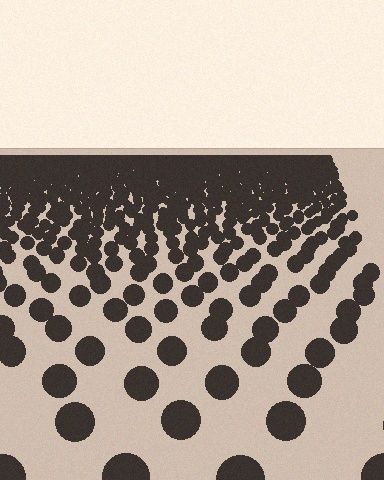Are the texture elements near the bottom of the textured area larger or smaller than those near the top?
Larger. Near the bottom, elements are closer to the viewer and appear at a bigger on-screen size.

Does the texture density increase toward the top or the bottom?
Density increases toward the top.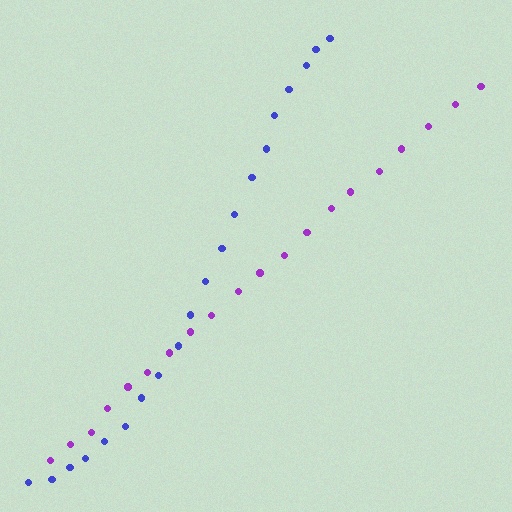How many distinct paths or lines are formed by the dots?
There are 2 distinct paths.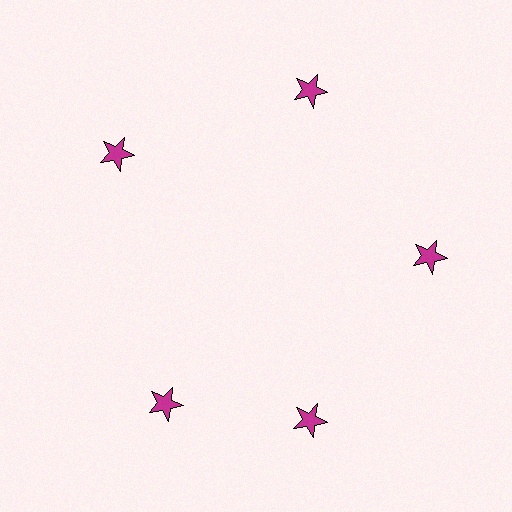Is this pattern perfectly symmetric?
No. The 5 magenta stars are arranged in a ring, but one element near the 8 o'clock position is rotated out of alignment along the ring, breaking the 5-fold rotational symmetry.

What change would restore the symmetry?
The symmetry would be restored by rotating it back into even spacing with its neighbors so that all 5 stars sit at equal angles and equal distance from the center.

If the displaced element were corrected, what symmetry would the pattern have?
It would have 5-fold rotational symmetry — the pattern would map onto itself every 72 degrees.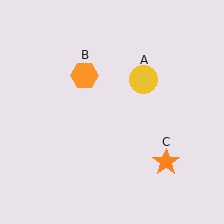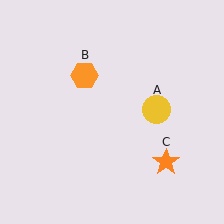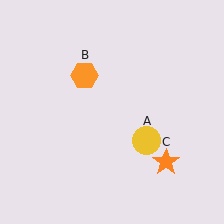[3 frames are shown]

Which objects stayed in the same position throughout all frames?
Orange hexagon (object B) and orange star (object C) remained stationary.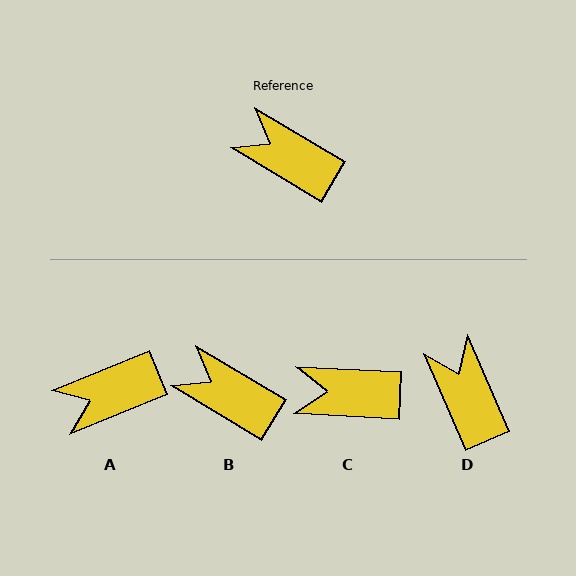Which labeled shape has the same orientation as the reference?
B.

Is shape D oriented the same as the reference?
No, it is off by about 36 degrees.